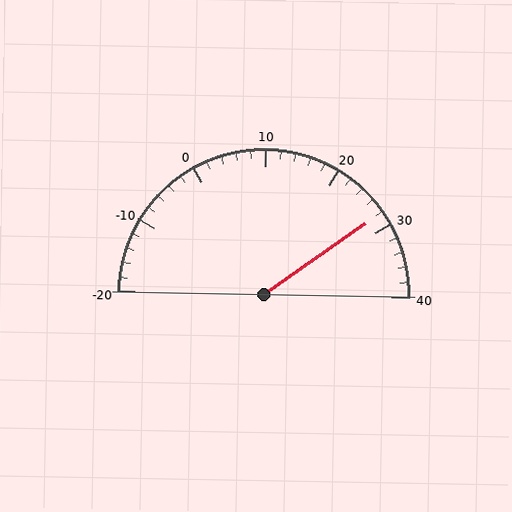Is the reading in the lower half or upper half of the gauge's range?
The reading is in the upper half of the range (-20 to 40).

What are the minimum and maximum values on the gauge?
The gauge ranges from -20 to 40.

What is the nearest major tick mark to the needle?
The nearest major tick mark is 30.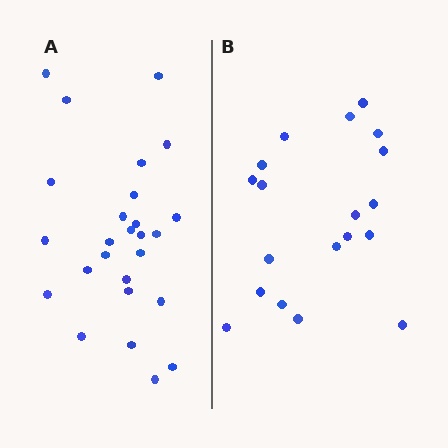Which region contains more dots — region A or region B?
Region A (the left region) has more dots.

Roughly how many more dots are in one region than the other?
Region A has roughly 8 or so more dots than region B.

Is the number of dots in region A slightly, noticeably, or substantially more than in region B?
Region A has noticeably more, but not dramatically so. The ratio is roughly 1.4 to 1.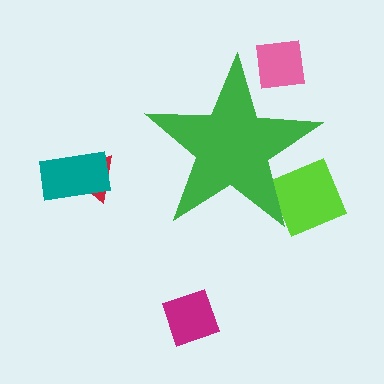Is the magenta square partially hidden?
No, the magenta square is fully visible.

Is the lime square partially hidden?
Yes, the lime square is partially hidden behind the green star.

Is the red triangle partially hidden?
No, the red triangle is fully visible.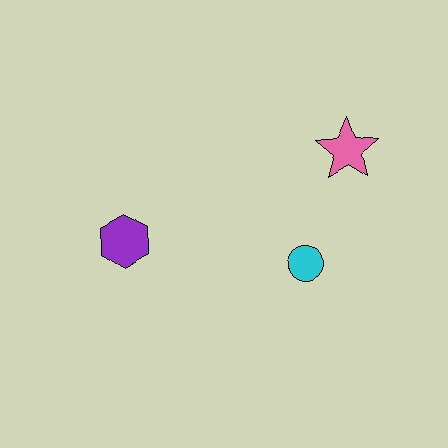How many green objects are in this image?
There are no green objects.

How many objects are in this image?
There are 3 objects.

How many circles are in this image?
There is 1 circle.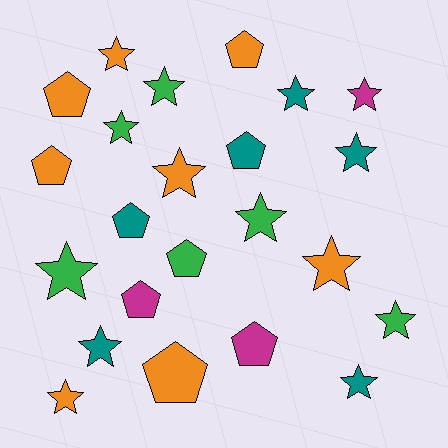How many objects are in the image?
There are 23 objects.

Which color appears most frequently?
Orange, with 8 objects.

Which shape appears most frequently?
Star, with 14 objects.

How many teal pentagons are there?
There are 2 teal pentagons.